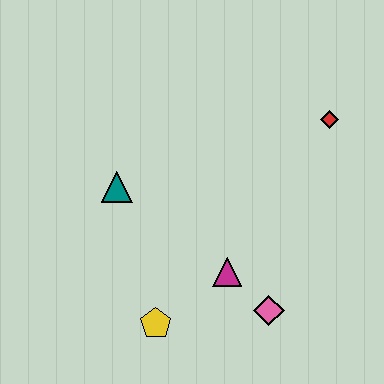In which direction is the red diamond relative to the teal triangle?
The red diamond is to the right of the teal triangle.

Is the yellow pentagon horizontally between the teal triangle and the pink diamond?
Yes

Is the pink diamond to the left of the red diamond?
Yes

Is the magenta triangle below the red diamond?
Yes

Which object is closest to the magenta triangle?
The pink diamond is closest to the magenta triangle.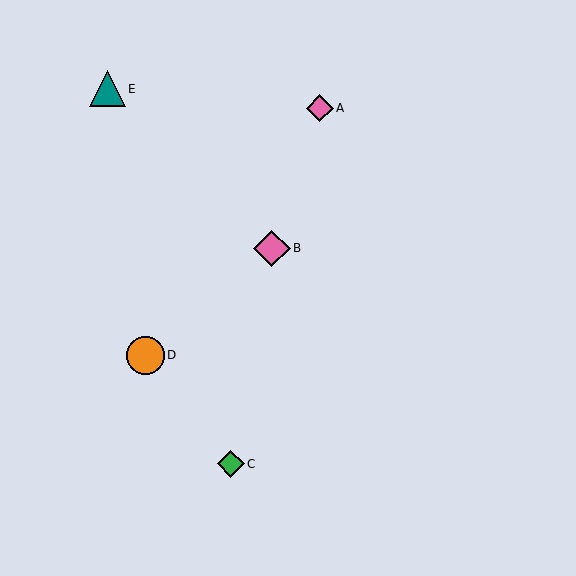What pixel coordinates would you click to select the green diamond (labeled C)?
Click at (231, 464) to select the green diamond C.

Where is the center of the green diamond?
The center of the green diamond is at (231, 464).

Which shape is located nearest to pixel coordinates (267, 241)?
The pink diamond (labeled B) at (272, 248) is nearest to that location.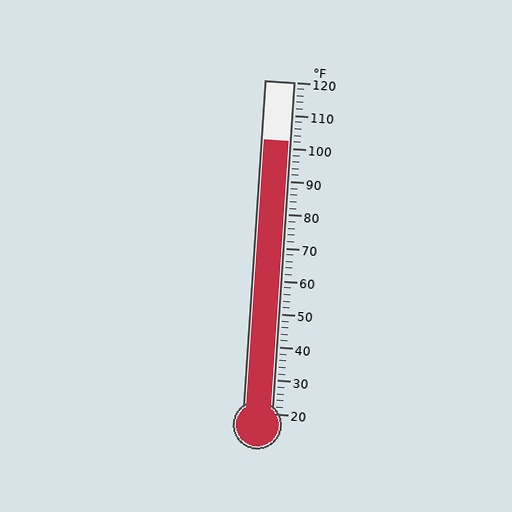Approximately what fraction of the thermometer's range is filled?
The thermometer is filled to approximately 80% of its range.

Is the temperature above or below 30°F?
The temperature is above 30°F.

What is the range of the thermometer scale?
The thermometer scale ranges from 20°F to 120°F.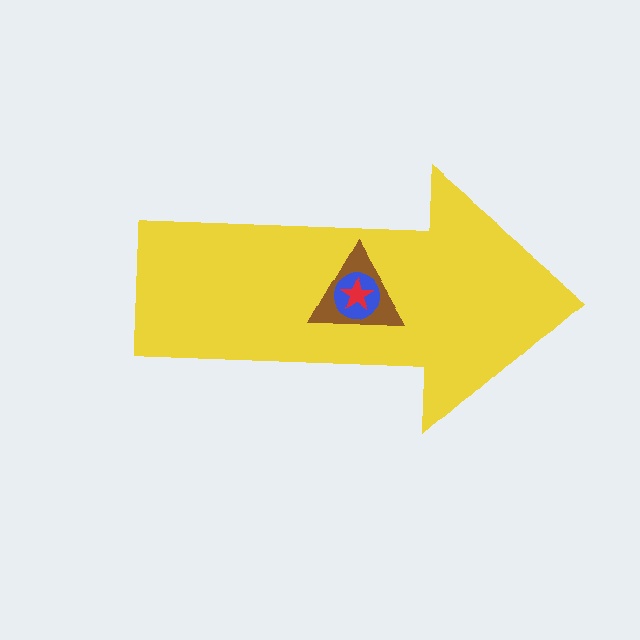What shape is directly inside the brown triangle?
The blue circle.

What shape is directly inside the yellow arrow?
The brown triangle.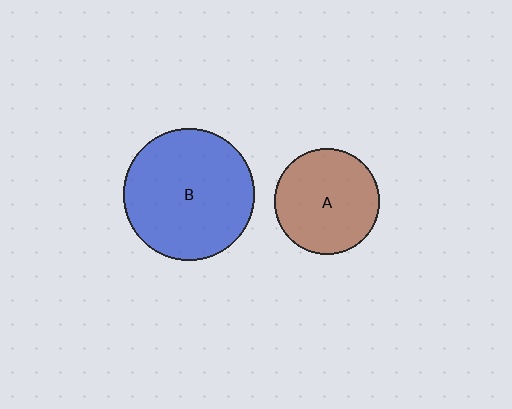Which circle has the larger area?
Circle B (blue).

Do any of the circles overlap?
No, none of the circles overlap.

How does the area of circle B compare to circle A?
Approximately 1.6 times.